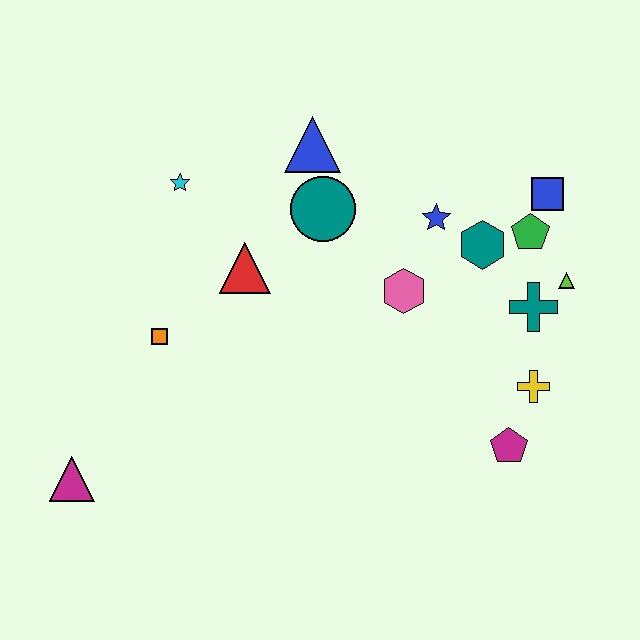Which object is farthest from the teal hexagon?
The magenta triangle is farthest from the teal hexagon.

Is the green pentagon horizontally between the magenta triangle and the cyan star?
No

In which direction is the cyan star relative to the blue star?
The cyan star is to the left of the blue star.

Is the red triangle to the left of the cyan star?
No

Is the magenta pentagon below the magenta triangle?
No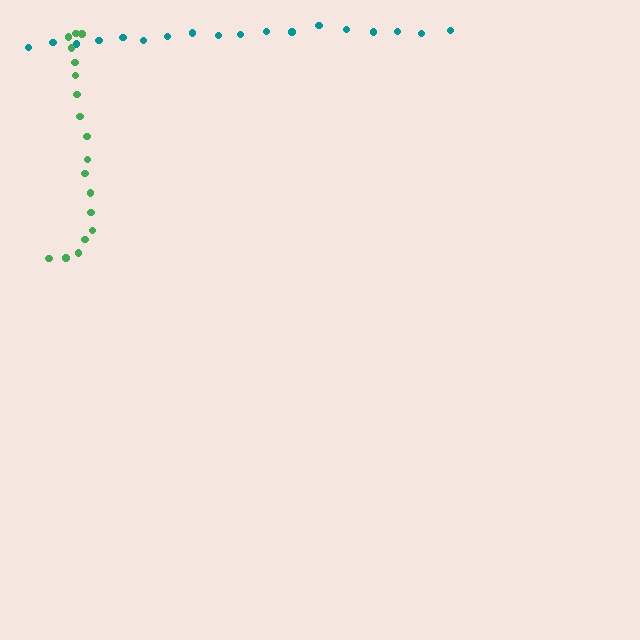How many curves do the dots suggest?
There are 2 distinct paths.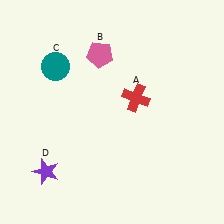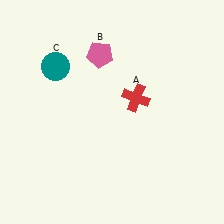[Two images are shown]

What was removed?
The purple star (D) was removed in Image 2.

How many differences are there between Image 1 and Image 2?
There is 1 difference between the two images.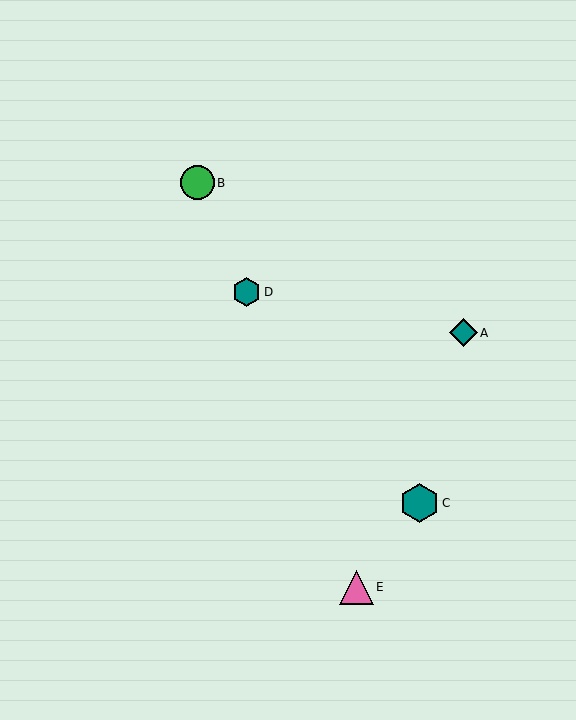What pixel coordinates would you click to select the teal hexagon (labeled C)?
Click at (420, 503) to select the teal hexagon C.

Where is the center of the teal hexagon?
The center of the teal hexagon is at (420, 503).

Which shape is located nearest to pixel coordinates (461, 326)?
The teal diamond (labeled A) at (463, 333) is nearest to that location.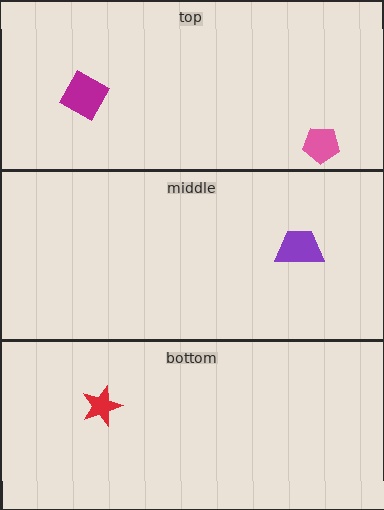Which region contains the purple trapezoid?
The middle region.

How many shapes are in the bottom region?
1.